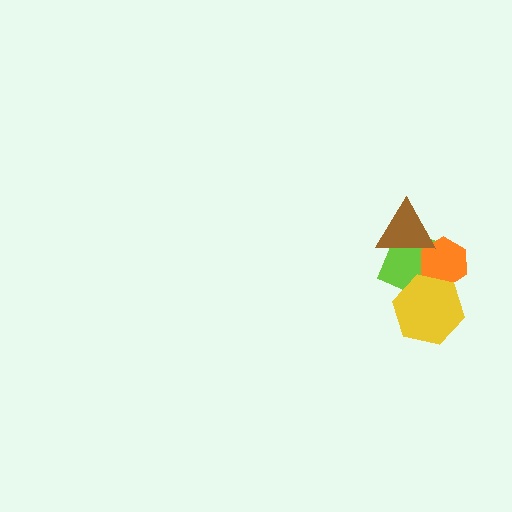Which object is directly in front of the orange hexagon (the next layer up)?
The yellow hexagon is directly in front of the orange hexagon.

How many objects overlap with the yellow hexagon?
2 objects overlap with the yellow hexagon.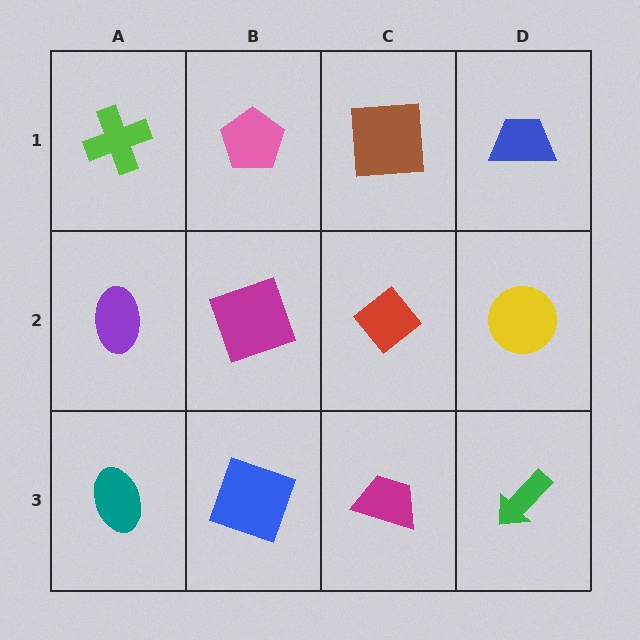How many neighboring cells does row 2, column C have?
4.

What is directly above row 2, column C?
A brown square.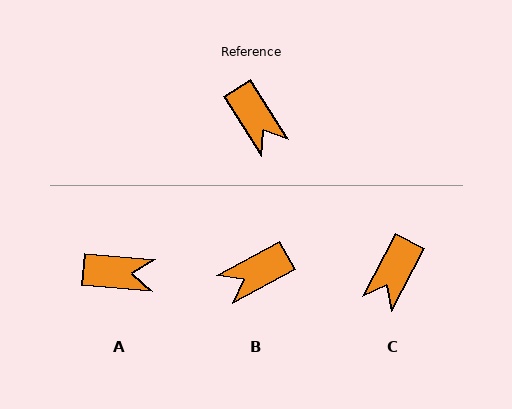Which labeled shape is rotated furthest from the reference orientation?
B, about 94 degrees away.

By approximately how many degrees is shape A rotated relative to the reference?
Approximately 53 degrees counter-clockwise.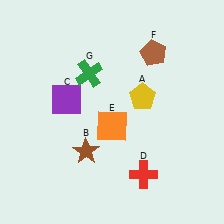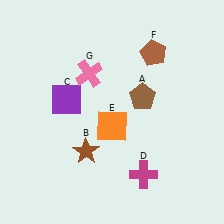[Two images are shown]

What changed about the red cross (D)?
In Image 1, D is red. In Image 2, it changed to magenta.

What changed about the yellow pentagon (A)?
In Image 1, A is yellow. In Image 2, it changed to brown.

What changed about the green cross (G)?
In Image 1, G is green. In Image 2, it changed to pink.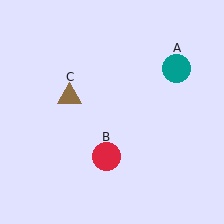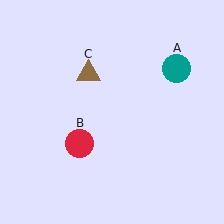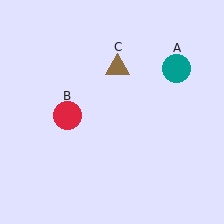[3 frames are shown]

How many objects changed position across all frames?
2 objects changed position: red circle (object B), brown triangle (object C).